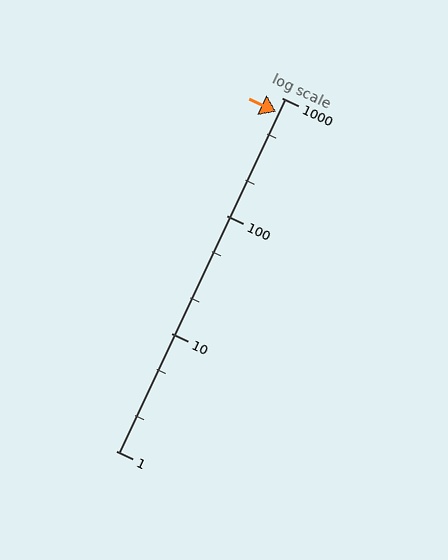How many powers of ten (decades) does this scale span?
The scale spans 3 decades, from 1 to 1000.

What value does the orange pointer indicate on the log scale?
The pointer indicates approximately 760.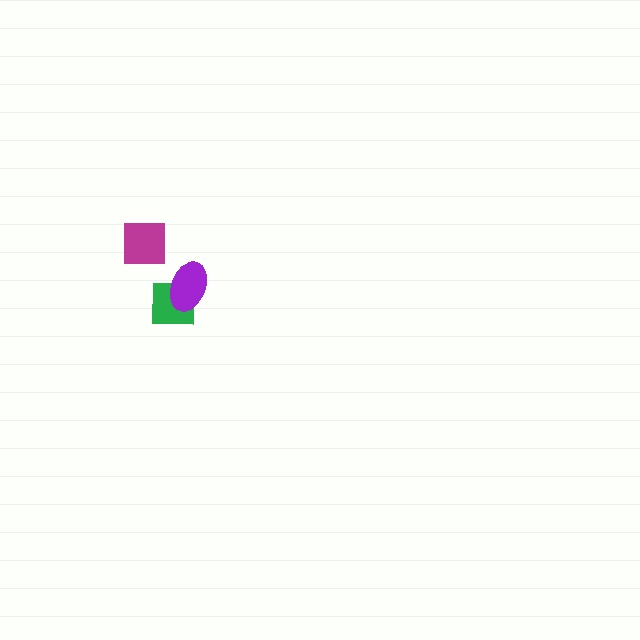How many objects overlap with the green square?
1 object overlaps with the green square.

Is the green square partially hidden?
Yes, it is partially covered by another shape.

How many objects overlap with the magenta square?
0 objects overlap with the magenta square.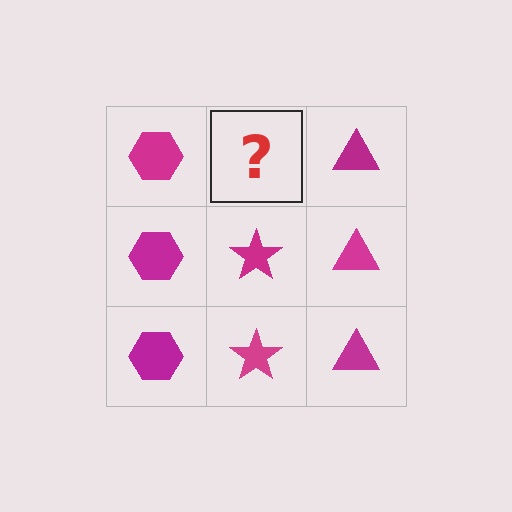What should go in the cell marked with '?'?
The missing cell should contain a magenta star.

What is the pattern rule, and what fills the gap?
The rule is that each column has a consistent shape. The gap should be filled with a magenta star.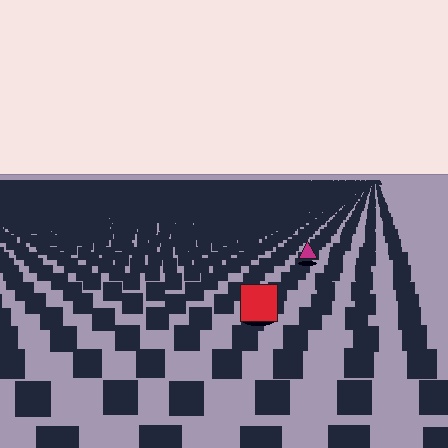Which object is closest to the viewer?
The red square is closest. The texture marks near it are larger and more spread out.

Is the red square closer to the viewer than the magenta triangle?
Yes. The red square is closer — you can tell from the texture gradient: the ground texture is coarser near it.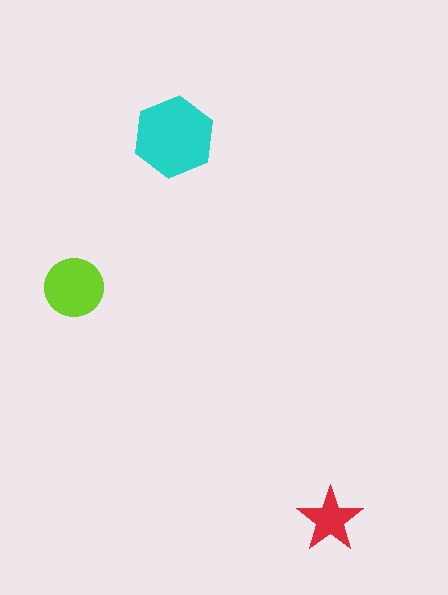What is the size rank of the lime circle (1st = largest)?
2nd.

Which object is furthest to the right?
The red star is rightmost.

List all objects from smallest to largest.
The red star, the lime circle, the cyan hexagon.